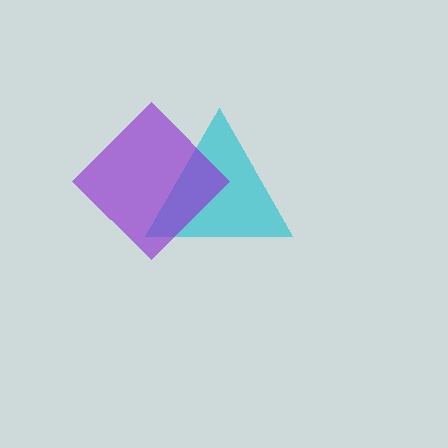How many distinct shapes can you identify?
There are 2 distinct shapes: a cyan triangle, a purple diamond.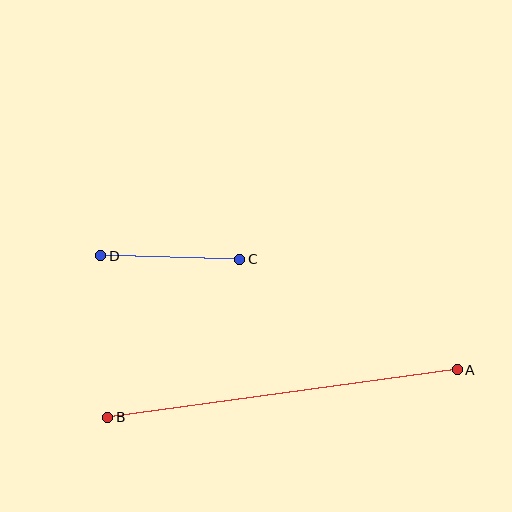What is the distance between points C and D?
The distance is approximately 139 pixels.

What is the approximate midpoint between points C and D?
The midpoint is at approximately (170, 258) pixels.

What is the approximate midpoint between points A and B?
The midpoint is at approximately (283, 394) pixels.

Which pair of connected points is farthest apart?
Points A and B are farthest apart.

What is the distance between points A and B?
The distance is approximately 353 pixels.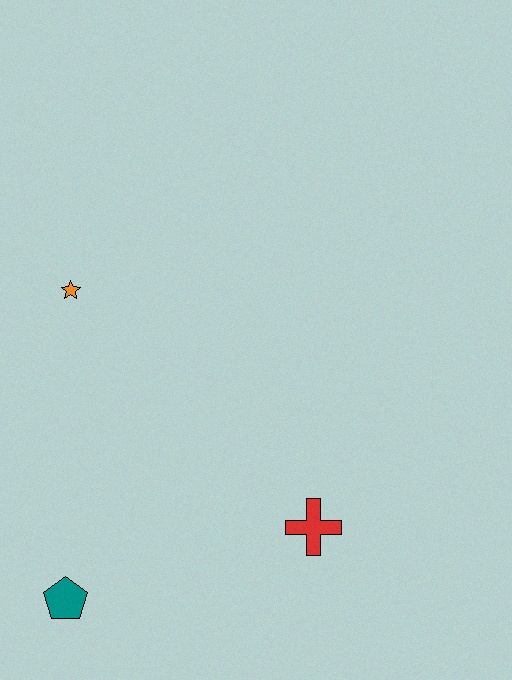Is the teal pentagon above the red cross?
No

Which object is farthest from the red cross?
The orange star is farthest from the red cross.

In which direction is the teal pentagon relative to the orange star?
The teal pentagon is below the orange star.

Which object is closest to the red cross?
The teal pentagon is closest to the red cross.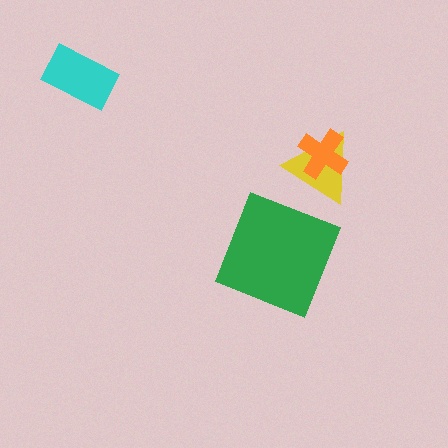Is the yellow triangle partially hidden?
Yes, it is partially covered by another shape.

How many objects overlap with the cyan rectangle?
0 objects overlap with the cyan rectangle.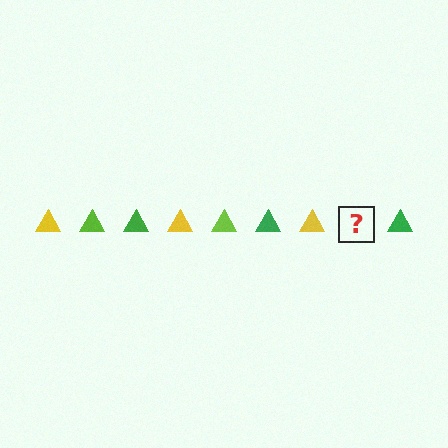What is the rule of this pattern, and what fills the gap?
The rule is that the pattern cycles through yellow, lime, green triangles. The gap should be filled with a lime triangle.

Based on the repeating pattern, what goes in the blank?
The blank should be a lime triangle.